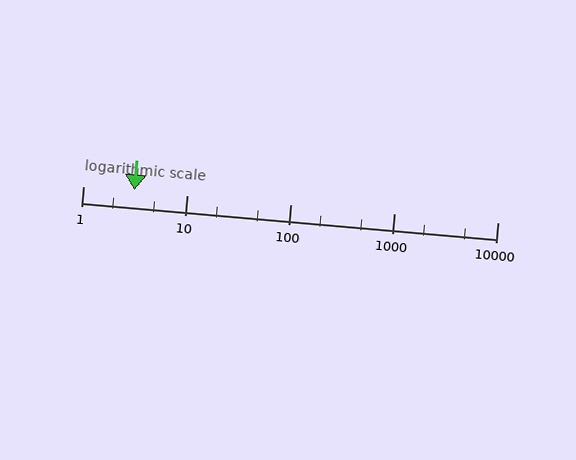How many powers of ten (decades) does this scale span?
The scale spans 4 decades, from 1 to 10000.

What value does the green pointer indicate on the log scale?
The pointer indicates approximately 3.1.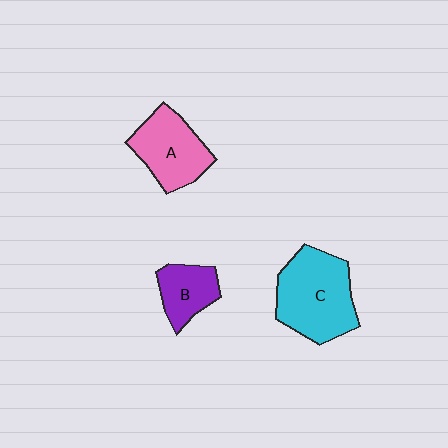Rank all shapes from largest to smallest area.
From largest to smallest: C (cyan), A (pink), B (purple).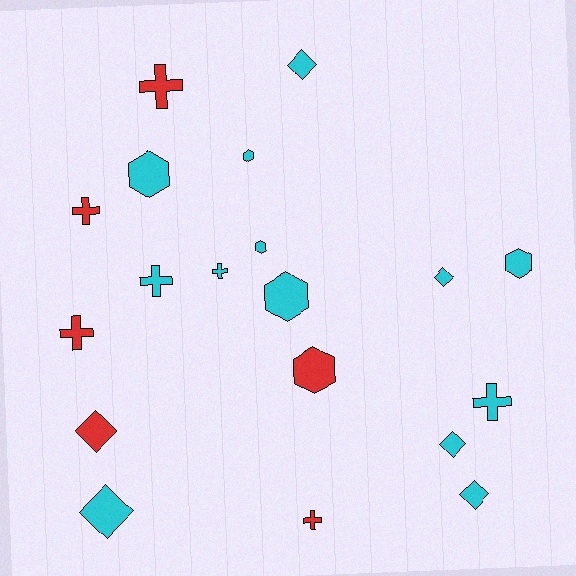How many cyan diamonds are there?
There are 5 cyan diamonds.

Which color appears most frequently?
Cyan, with 13 objects.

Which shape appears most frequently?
Cross, with 7 objects.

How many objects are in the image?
There are 19 objects.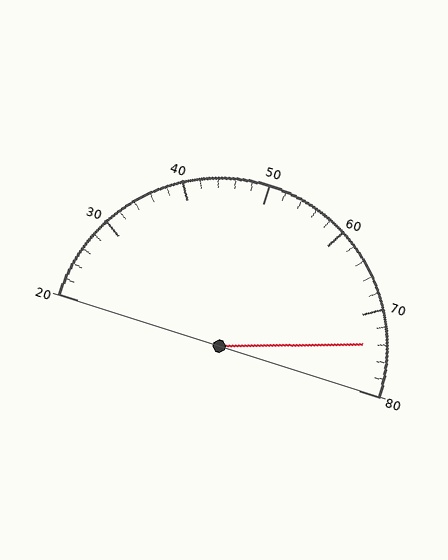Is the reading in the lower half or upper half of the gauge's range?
The reading is in the upper half of the range (20 to 80).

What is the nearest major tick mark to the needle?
The nearest major tick mark is 70.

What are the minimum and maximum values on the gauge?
The gauge ranges from 20 to 80.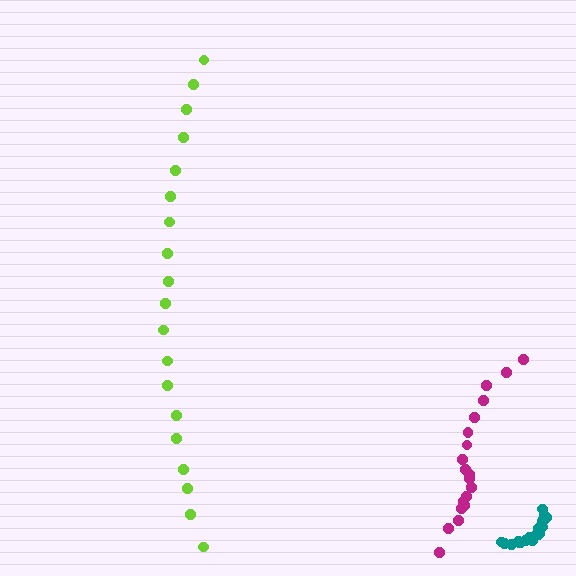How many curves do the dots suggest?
There are 3 distinct paths.